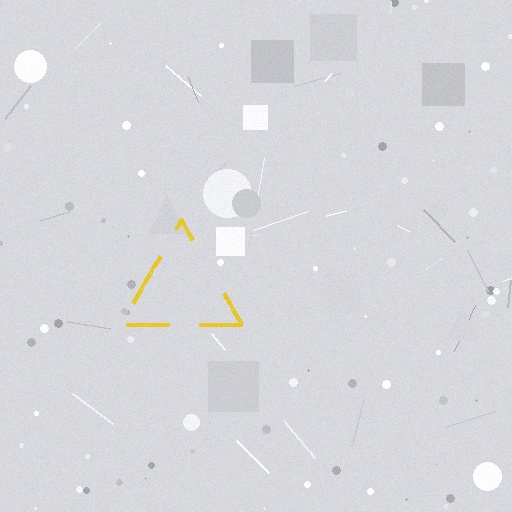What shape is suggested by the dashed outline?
The dashed outline suggests a triangle.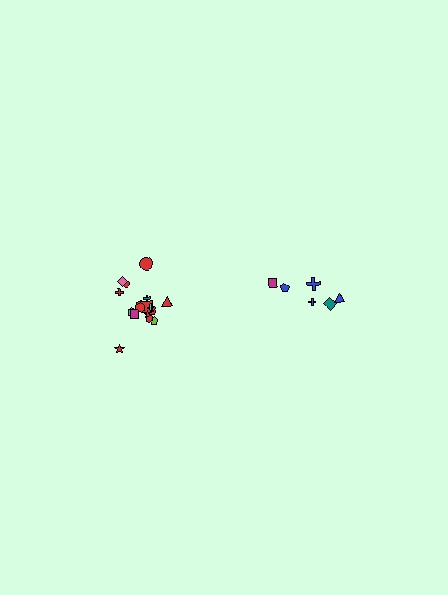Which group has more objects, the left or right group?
The left group.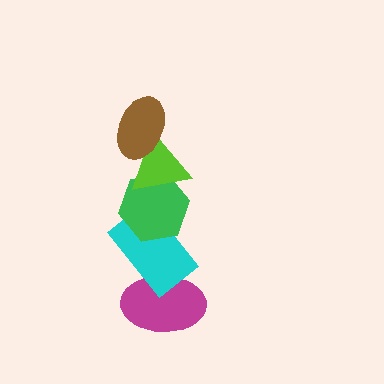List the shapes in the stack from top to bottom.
From top to bottom: the brown ellipse, the lime triangle, the green hexagon, the cyan rectangle, the magenta ellipse.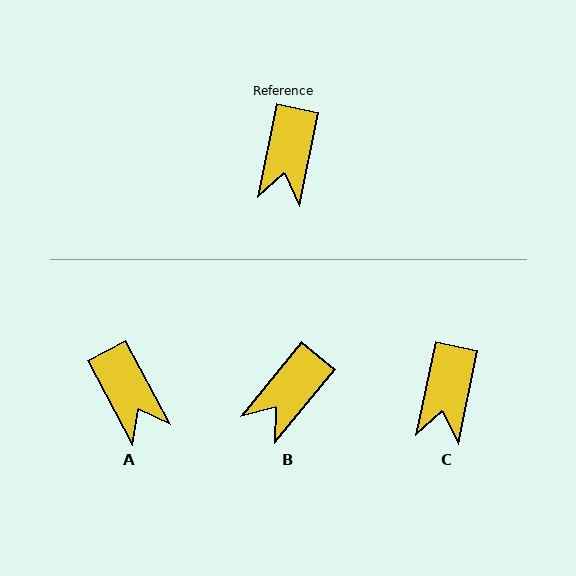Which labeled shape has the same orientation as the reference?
C.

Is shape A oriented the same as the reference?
No, it is off by about 40 degrees.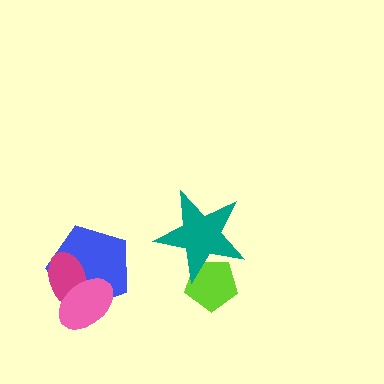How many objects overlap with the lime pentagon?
1 object overlaps with the lime pentagon.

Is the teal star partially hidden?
No, no other shape covers it.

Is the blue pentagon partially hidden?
Yes, it is partially covered by another shape.